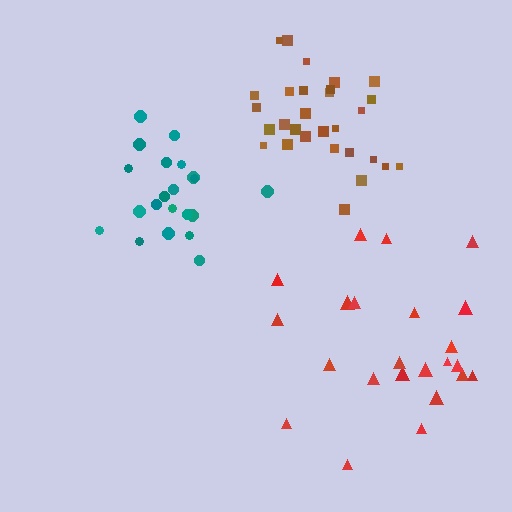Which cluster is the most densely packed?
Brown.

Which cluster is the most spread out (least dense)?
Red.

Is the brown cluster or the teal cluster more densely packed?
Brown.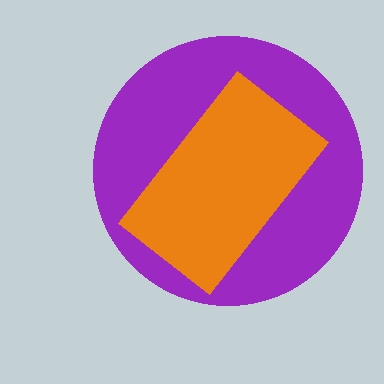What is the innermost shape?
The orange rectangle.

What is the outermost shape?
The purple circle.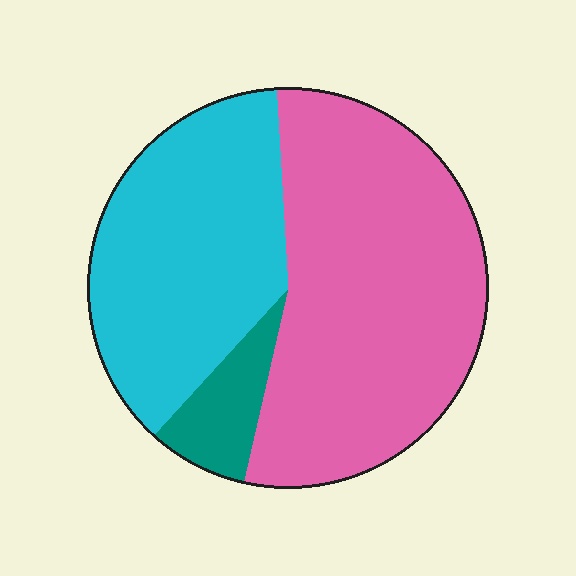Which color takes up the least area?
Teal, at roughly 10%.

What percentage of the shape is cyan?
Cyan takes up about three eighths (3/8) of the shape.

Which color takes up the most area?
Pink, at roughly 55%.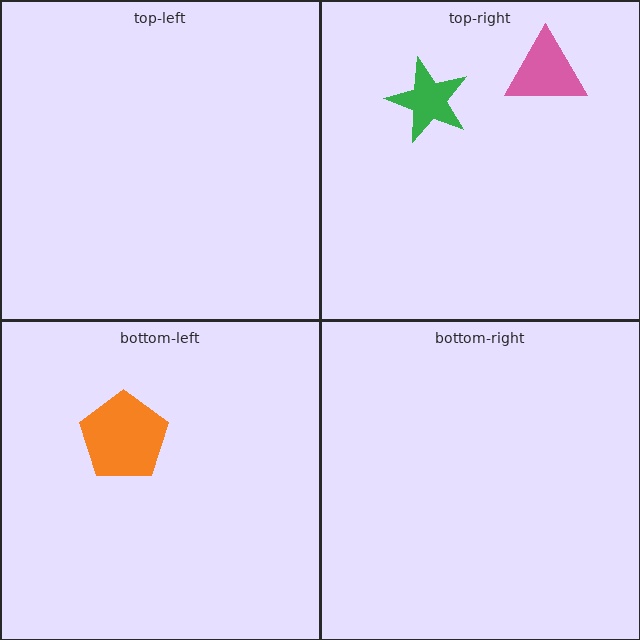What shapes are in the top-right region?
The green star, the pink triangle.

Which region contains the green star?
The top-right region.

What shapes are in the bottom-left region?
The orange pentagon.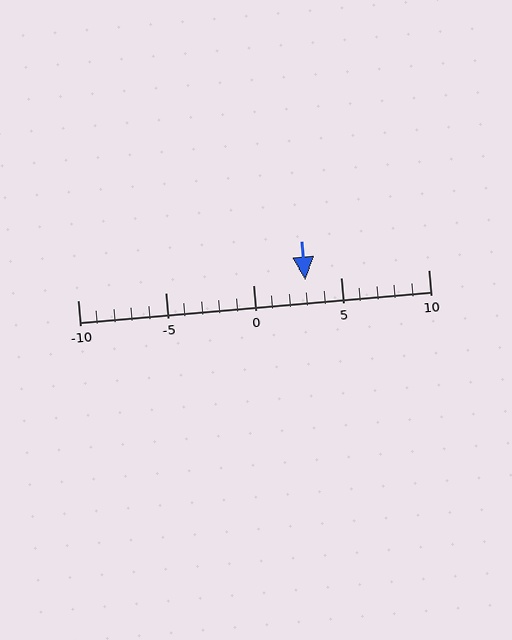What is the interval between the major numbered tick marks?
The major tick marks are spaced 5 units apart.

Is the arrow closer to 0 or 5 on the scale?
The arrow is closer to 5.